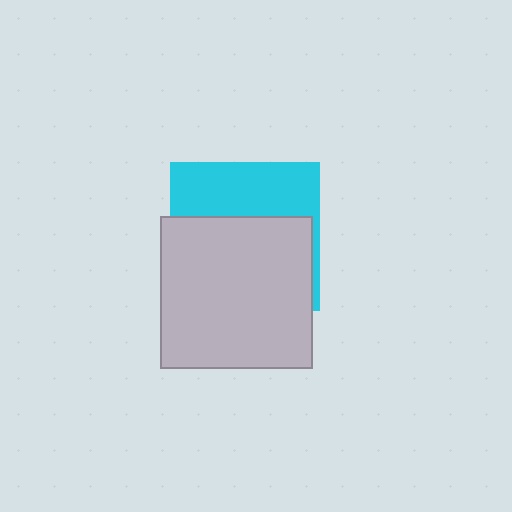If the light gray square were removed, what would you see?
You would see the complete cyan square.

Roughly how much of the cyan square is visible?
A small part of it is visible (roughly 39%).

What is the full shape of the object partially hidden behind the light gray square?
The partially hidden object is a cyan square.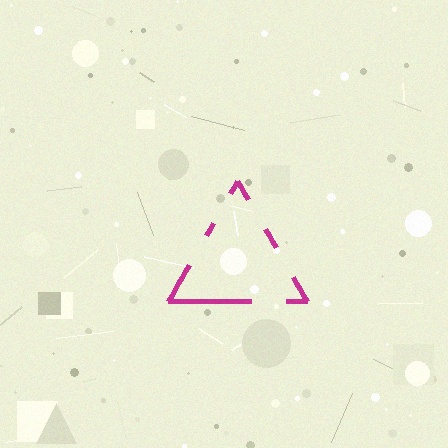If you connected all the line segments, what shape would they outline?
They would outline a triangle.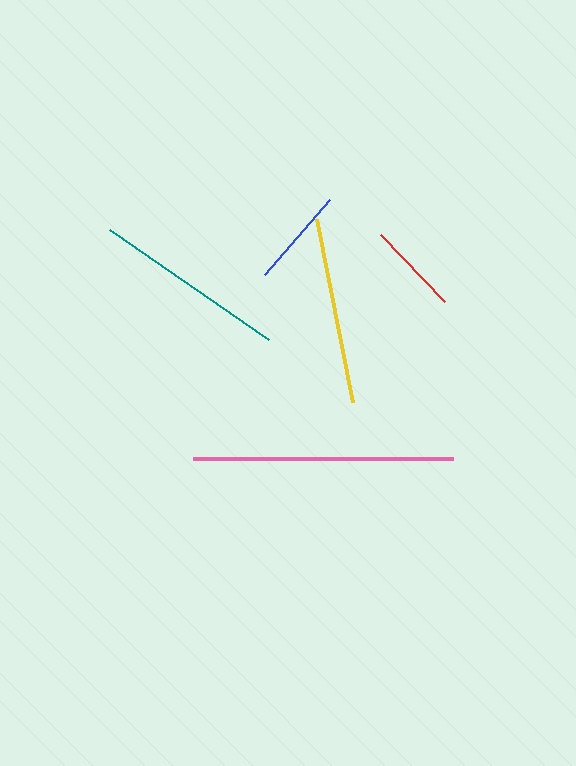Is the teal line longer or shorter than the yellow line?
The teal line is longer than the yellow line.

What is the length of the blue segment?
The blue segment is approximately 100 pixels long.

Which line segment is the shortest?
The red line is the shortest at approximately 93 pixels.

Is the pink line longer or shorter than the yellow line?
The pink line is longer than the yellow line.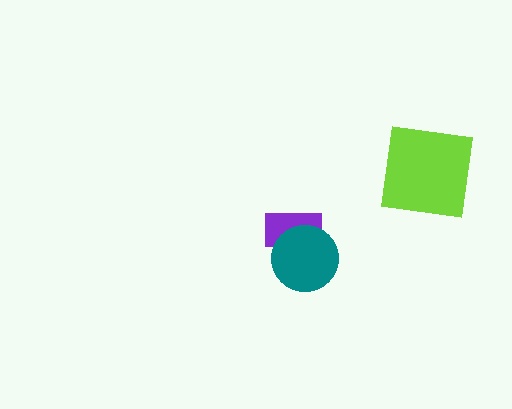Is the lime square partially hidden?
No, no other shape covers it.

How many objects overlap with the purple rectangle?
1 object overlaps with the purple rectangle.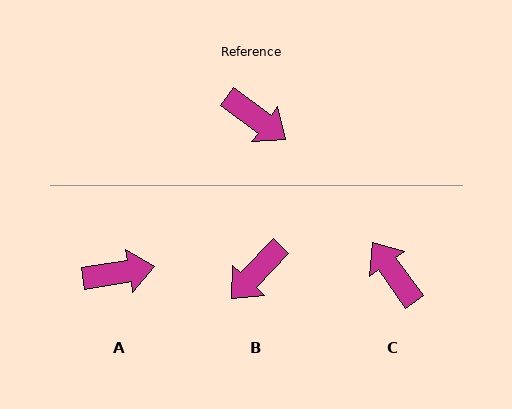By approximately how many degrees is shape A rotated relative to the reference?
Approximately 46 degrees counter-clockwise.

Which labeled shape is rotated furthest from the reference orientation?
C, about 162 degrees away.